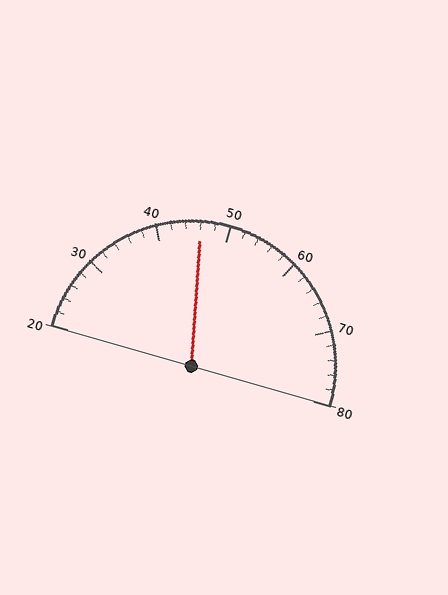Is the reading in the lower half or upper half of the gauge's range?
The reading is in the lower half of the range (20 to 80).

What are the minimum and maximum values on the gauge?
The gauge ranges from 20 to 80.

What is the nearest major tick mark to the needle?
The nearest major tick mark is 50.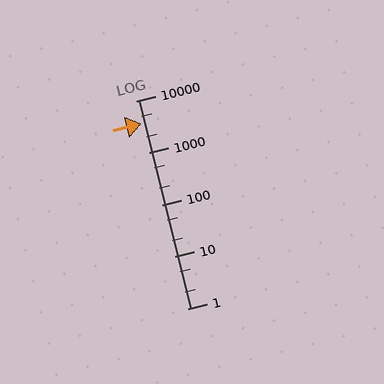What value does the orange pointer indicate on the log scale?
The pointer indicates approximately 3700.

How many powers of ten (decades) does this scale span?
The scale spans 4 decades, from 1 to 10000.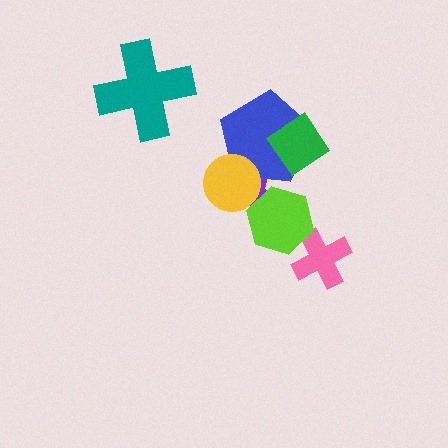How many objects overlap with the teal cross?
0 objects overlap with the teal cross.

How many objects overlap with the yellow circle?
2 objects overlap with the yellow circle.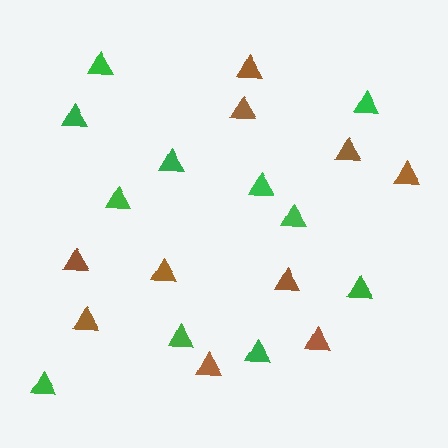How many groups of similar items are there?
There are 2 groups: one group of green triangles (11) and one group of brown triangles (10).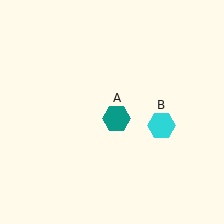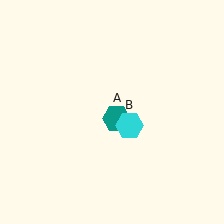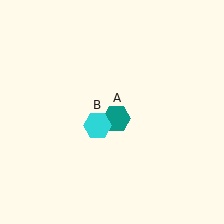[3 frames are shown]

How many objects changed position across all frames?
1 object changed position: cyan hexagon (object B).